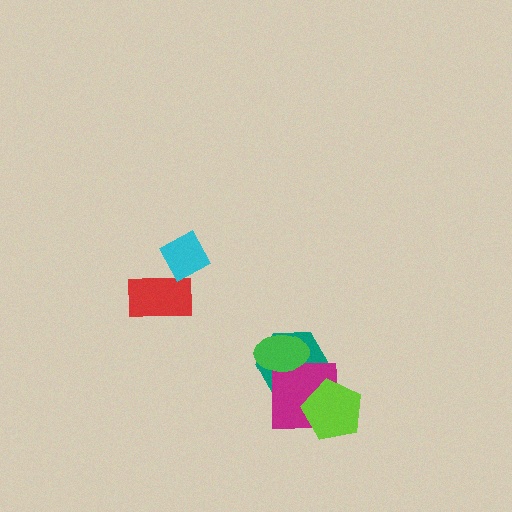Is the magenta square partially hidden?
Yes, it is partially covered by another shape.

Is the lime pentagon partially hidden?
No, no other shape covers it.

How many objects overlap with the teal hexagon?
3 objects overlap with the teal hexagon.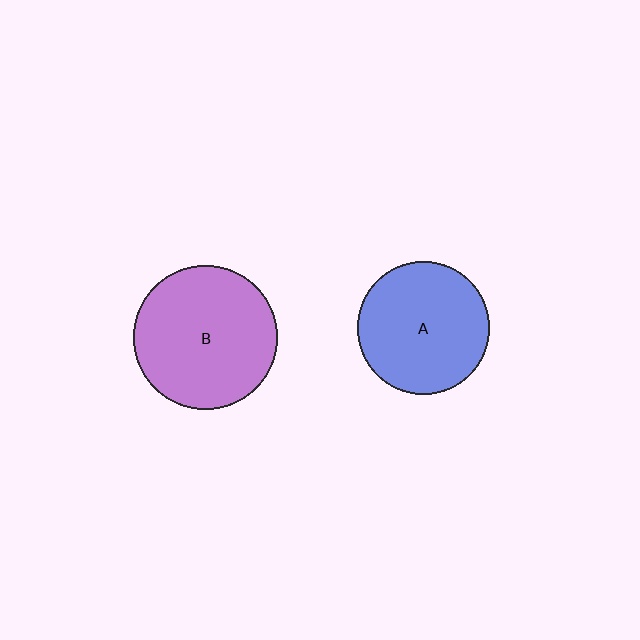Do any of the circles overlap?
No, none of the circles overlap.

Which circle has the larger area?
Circle B (purple).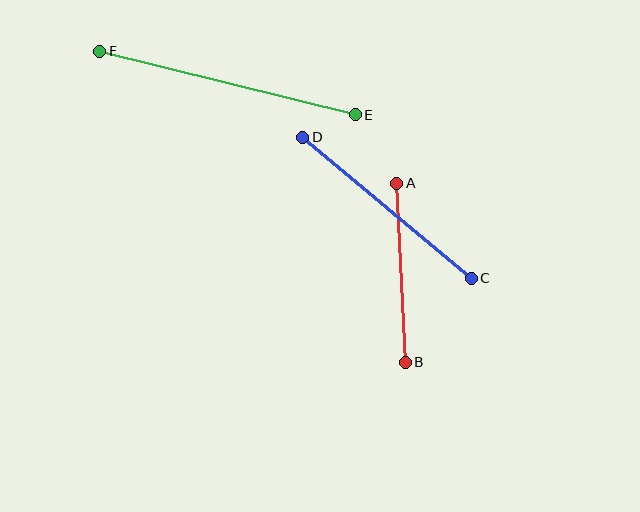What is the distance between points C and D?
The distance is approximately 219 pixels.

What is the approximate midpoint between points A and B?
The midpoint is at approximately (401, 273) pixels.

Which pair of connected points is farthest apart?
Points E and F are farthest apart.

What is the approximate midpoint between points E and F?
The midpoint is at approximately (228, 83) pixels.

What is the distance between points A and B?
The distance is approximately 179 pixels.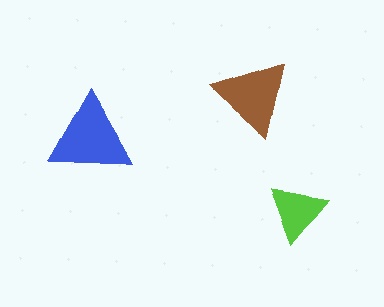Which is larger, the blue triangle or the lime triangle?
The blue one.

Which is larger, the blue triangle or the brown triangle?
The blue one.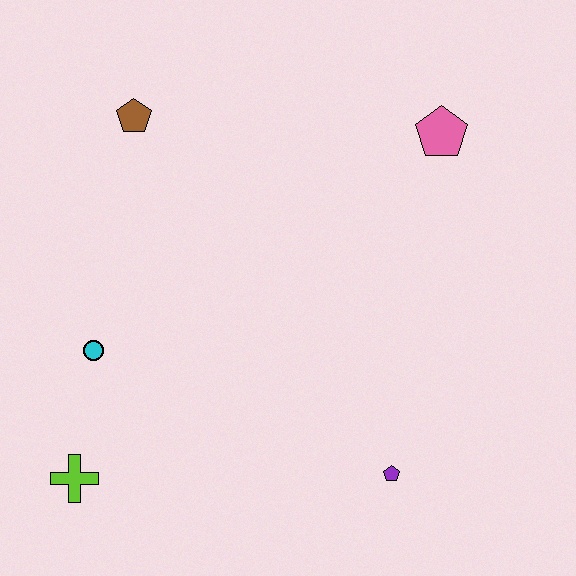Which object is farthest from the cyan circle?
The pink pentagon is farthest from the cyan circle.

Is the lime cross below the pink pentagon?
Yes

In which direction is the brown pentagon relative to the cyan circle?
The brown pentagon is above the cyan circle.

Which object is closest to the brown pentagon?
The cyan circle is closest to the brown pentagon.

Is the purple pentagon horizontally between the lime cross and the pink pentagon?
Yes